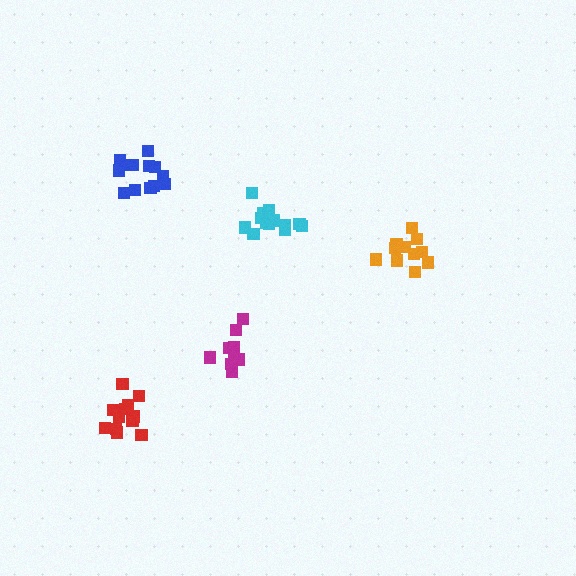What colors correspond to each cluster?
The clusters are colored: orange, magenta, cyan, blue, red.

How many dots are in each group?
Group 1: 11 dots, Group 2: 11 dots, Group 3: 13 dots, Group 4: 13 dots, Group 5: 12 dots (60 total).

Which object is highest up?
The blue cluster is topmost.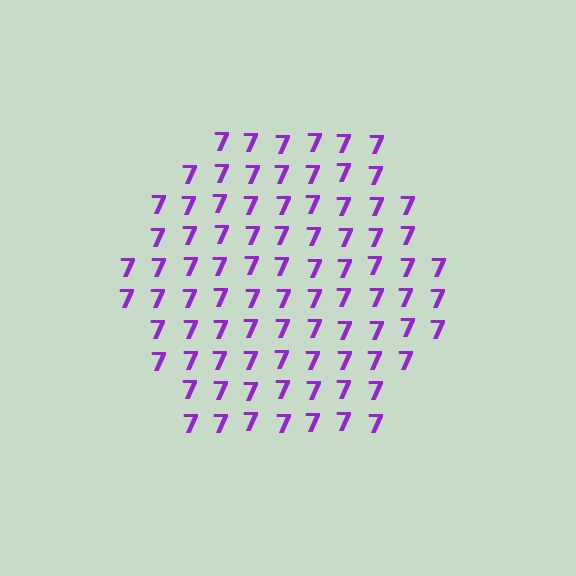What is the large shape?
The large shape is a hexagon.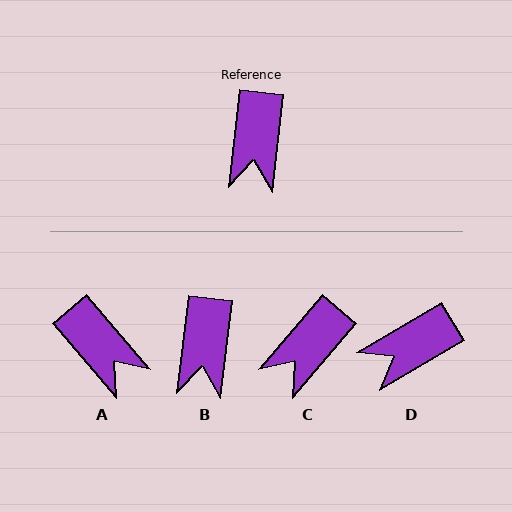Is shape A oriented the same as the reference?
No, it is off by about 47 degrees.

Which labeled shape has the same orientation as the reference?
B.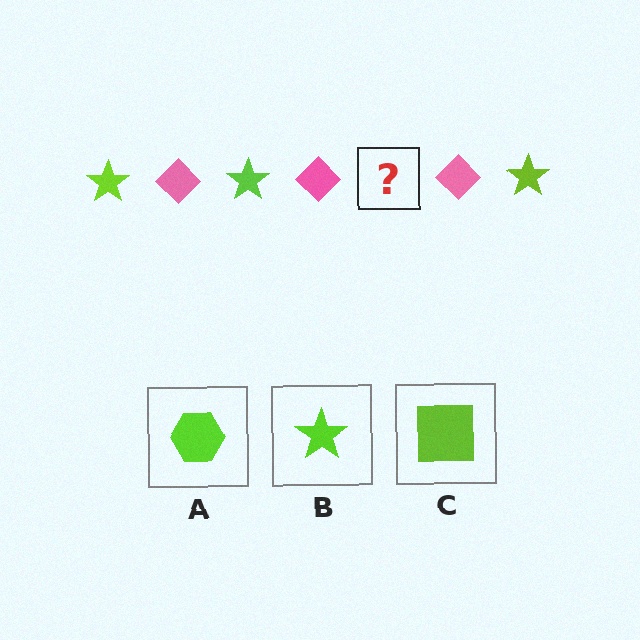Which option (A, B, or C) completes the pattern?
B.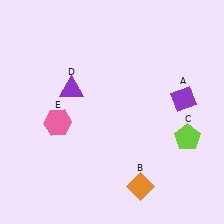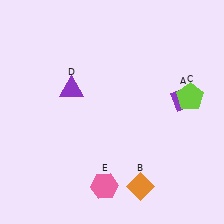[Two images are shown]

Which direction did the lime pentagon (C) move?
The lime pentagon (C) moved up.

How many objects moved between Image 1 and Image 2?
2 objects moved between the two images.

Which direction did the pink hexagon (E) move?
The pink hexagon (E) moved down.